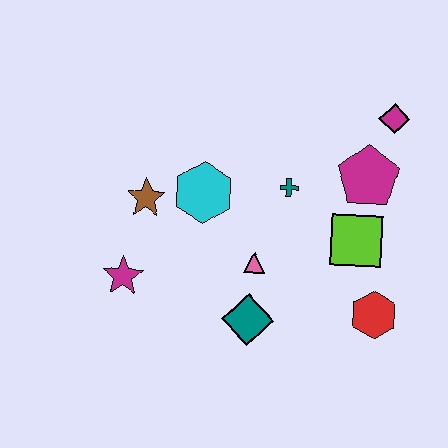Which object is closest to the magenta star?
The brown star is closest to the magenta star.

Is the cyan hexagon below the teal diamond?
No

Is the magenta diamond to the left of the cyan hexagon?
No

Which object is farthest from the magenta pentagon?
The magenta star is farthest from the magenta pentagon.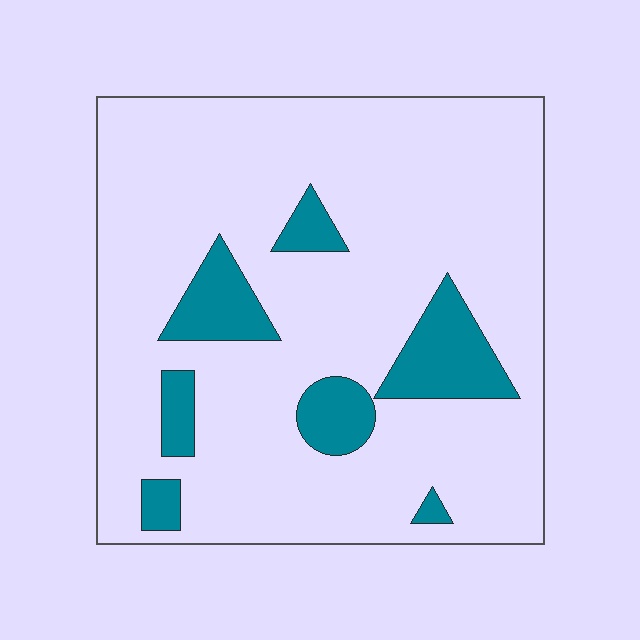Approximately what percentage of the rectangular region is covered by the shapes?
Approximately 15%.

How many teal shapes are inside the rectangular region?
7.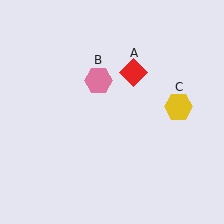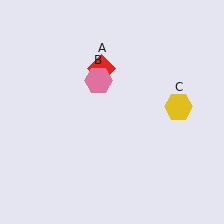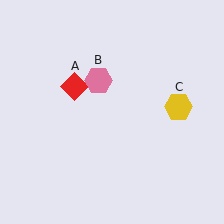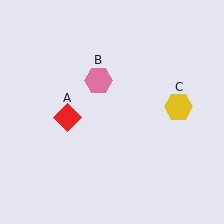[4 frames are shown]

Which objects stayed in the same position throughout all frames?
Pink hexagon (object B) and yellow hexagon (object C) remained stationary.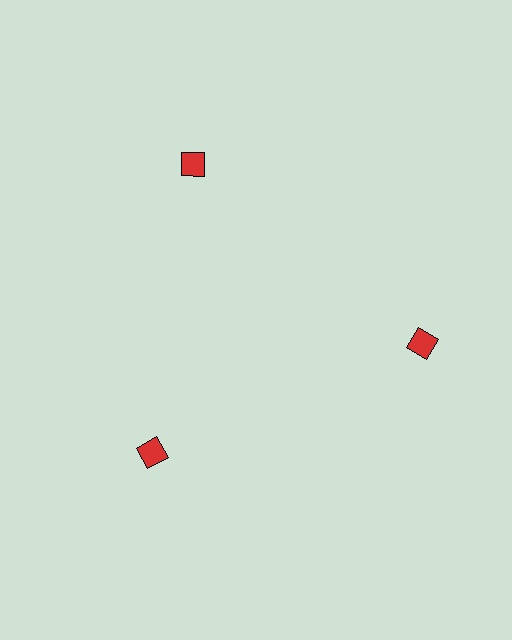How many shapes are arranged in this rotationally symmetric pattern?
There are 3 shapes, arranged in 3 groups of 1.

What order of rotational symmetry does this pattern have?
This pattern has 3-fold rotational symmetry.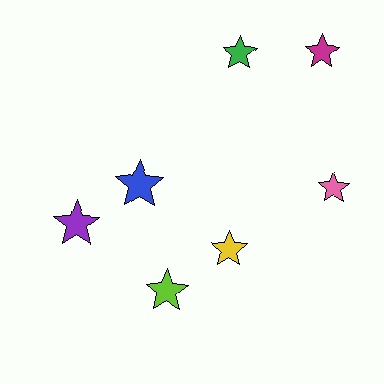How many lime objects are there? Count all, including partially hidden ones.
There is 1 lime object.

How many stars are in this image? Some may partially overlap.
There are 7 stars.